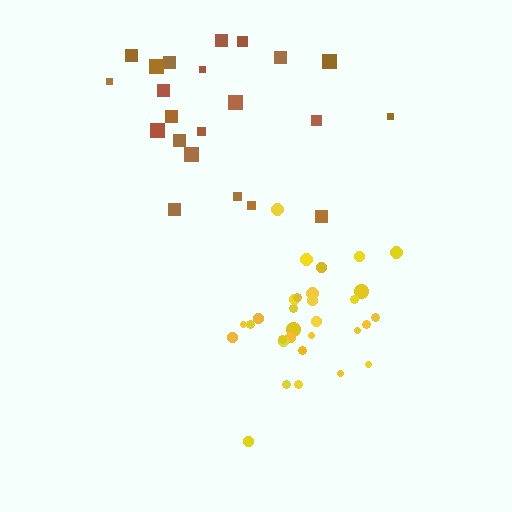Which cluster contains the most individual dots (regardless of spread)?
Yellow (31).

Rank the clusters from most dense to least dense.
yellow, brown.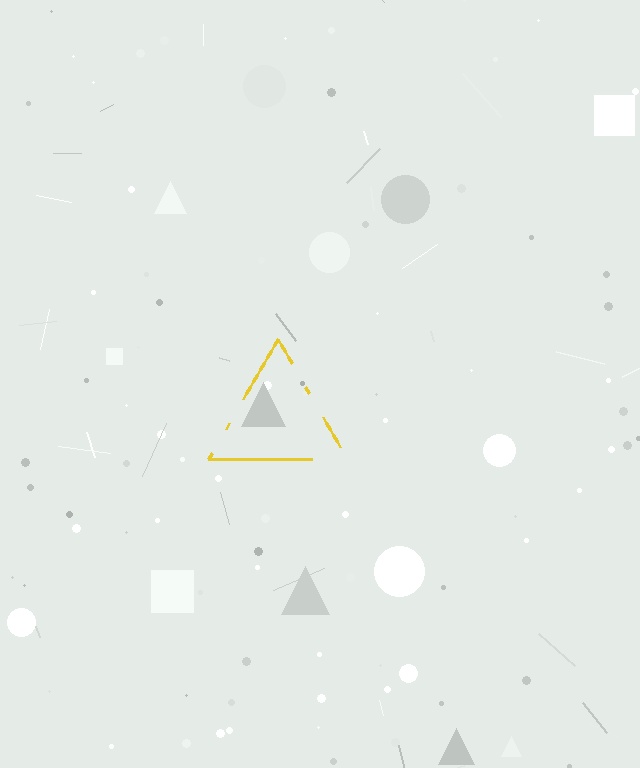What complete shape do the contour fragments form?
The contour fragments form a triangle.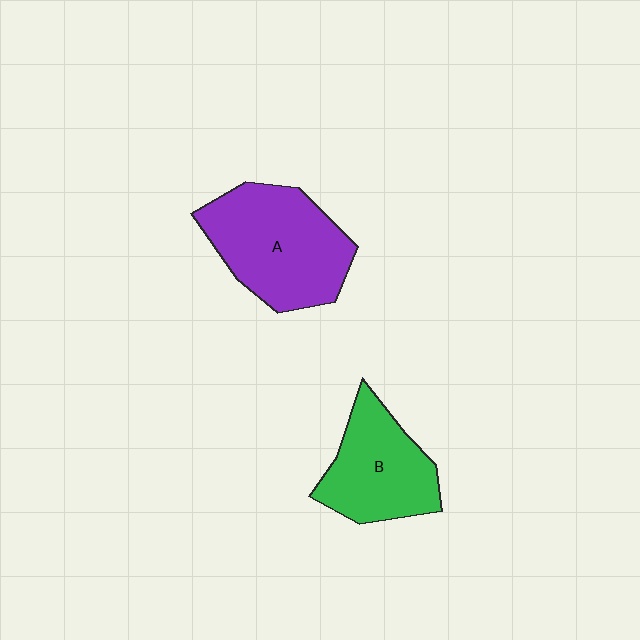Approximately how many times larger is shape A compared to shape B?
Approximately 1.3 times.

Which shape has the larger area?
Shape A (purple).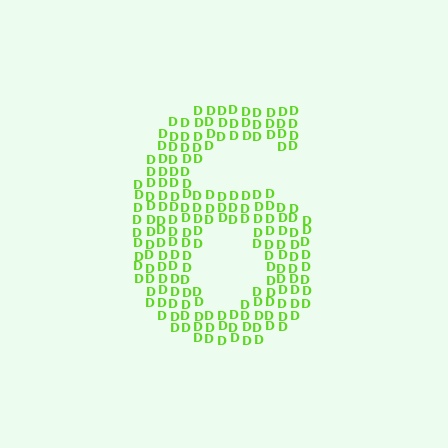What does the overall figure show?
The overall figure shows the digit 6.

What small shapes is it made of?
It is made of small letter D's.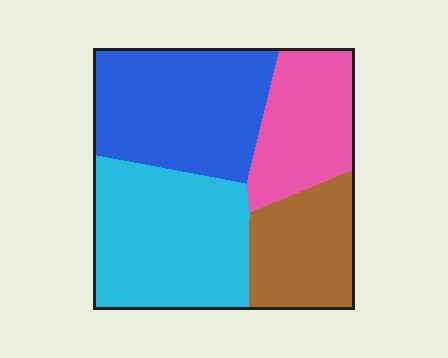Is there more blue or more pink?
Blue.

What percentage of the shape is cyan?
Cyan covers roughly 30% of the shape.